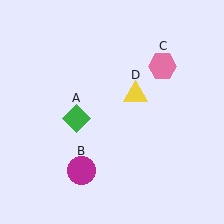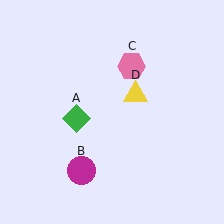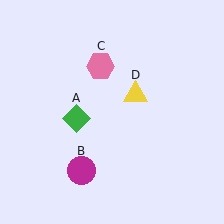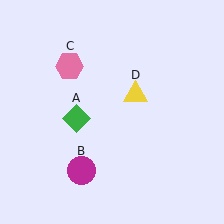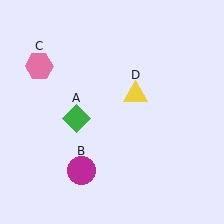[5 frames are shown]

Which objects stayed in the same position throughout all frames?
Green diamond (object A) and magenta circle (object B) and yellow triangle (object D) remained stationary.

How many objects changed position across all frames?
1 object changed position: pink hexagon (object C).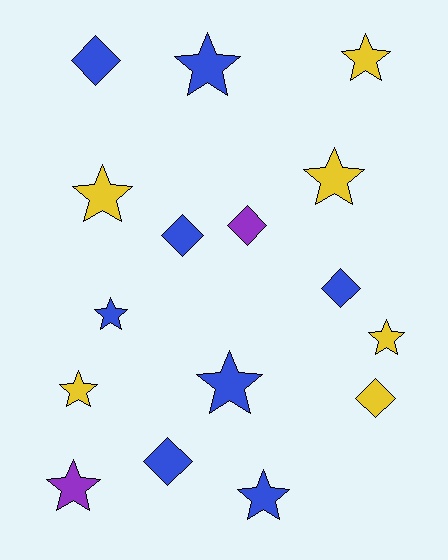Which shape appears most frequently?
Star, with 10 objects.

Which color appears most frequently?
Blue, with 8 objects.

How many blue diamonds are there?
There are 4 blue diamonds.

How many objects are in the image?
There are 16 objects.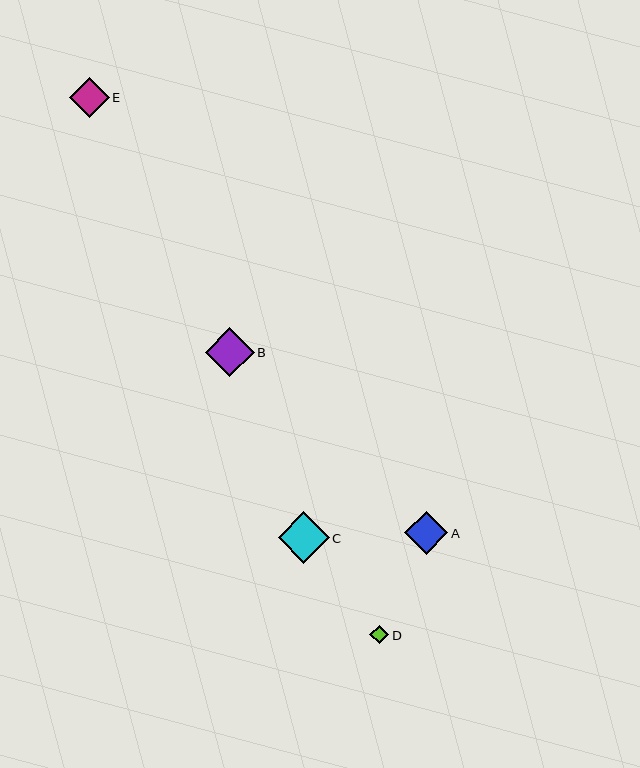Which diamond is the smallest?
Diamond D is the smallest with a size of approximately 19 pixels.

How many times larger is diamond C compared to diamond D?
Diamond C is approximately 2.8 times the size of diamond D.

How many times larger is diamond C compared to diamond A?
Diamond C is approximately 1.2 times the size of diamond A.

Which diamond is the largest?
Diamond C is the largest with a size of approximately 51 pixels.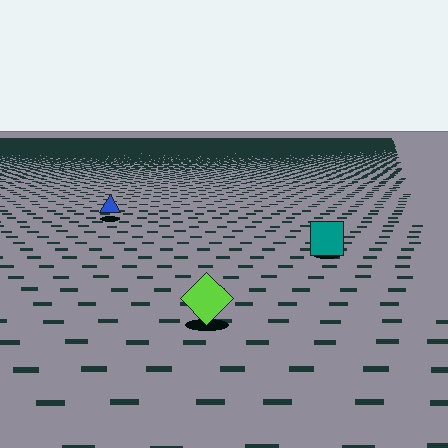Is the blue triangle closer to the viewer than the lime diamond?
No. The lime diamond is closer — you can tell from the texture gradient: the ground texture is coarser near it.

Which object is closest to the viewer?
The lime diamond is closest. The texture marks near it are larger and more spread out.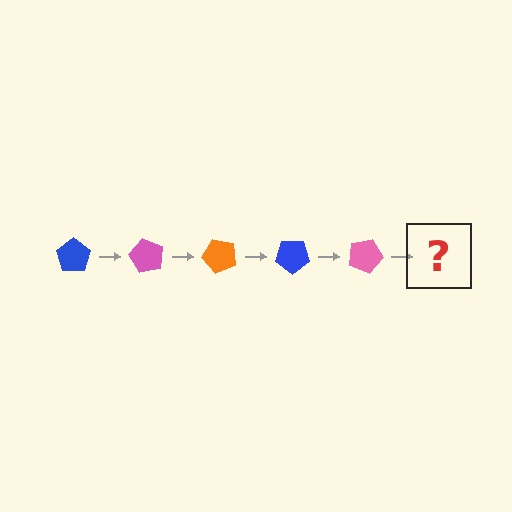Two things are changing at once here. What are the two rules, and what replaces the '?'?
The two rules are that it rotates 60 degrees each step and the color cycles through blue, pink, and orange. The '?' should be an orange pentagon, rotated 300 degrees from the start.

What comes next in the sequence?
The next element should be an orange pentagon, rotated 300 degrees from the start.